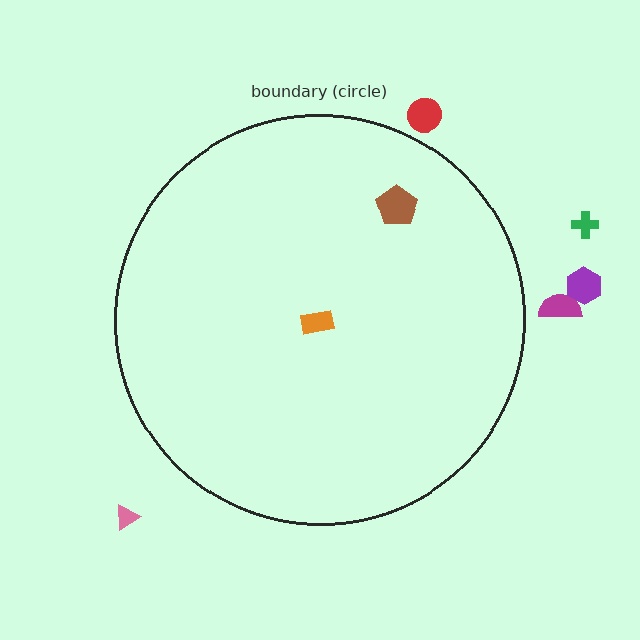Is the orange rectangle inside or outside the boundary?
Inside.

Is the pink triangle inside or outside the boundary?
Outside.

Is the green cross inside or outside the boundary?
Outside.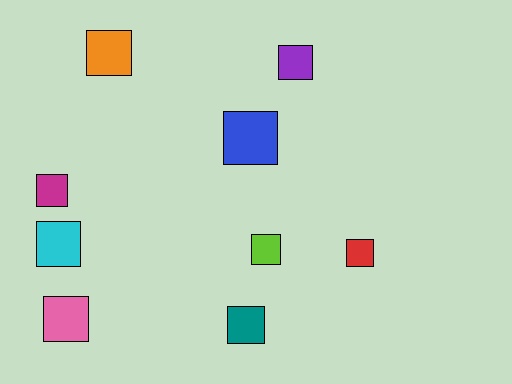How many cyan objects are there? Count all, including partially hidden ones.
There is 1 cyan object.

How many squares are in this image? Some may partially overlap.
There are 9 squares.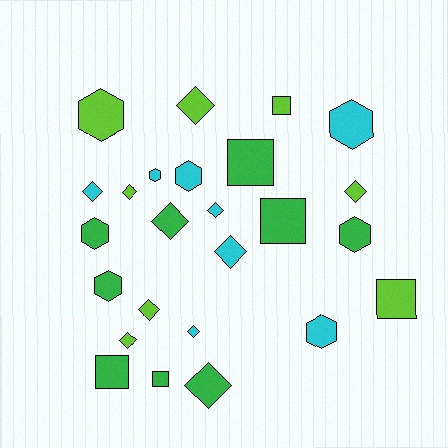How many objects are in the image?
There are 25 objects.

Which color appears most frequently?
Green, with 9 objects.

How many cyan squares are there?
There are no cyan squares.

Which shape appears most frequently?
Diamond, with 11 objects.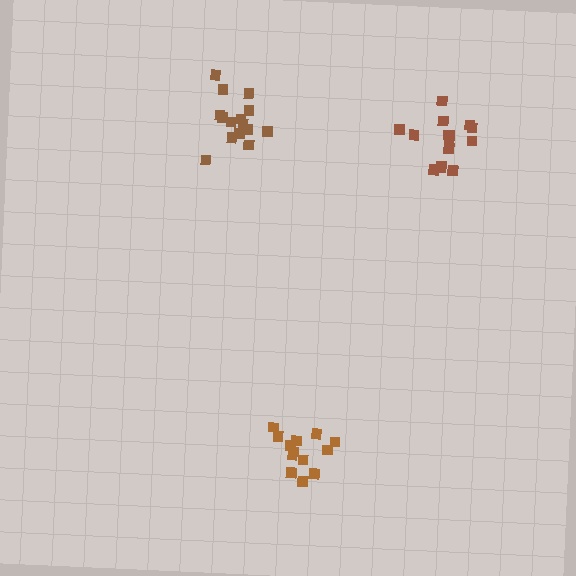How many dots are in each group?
Group 1: 15 dots, Group 2: 13 dots, Group 3: 15 dots (43 total).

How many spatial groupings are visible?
There are 3 spatial groupings.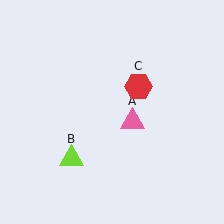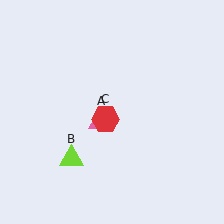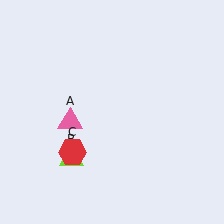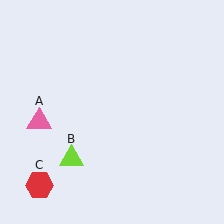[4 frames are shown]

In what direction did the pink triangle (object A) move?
The pink triangle (object A) moved left.